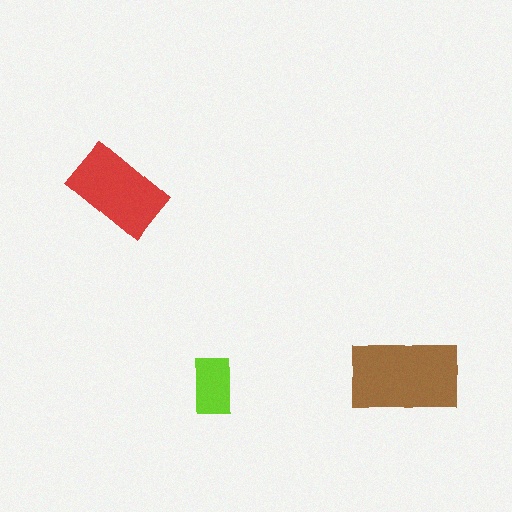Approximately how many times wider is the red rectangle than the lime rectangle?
About 1.5 times wider.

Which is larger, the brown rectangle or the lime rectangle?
The brown one.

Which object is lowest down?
The lime rectangle is bottommost.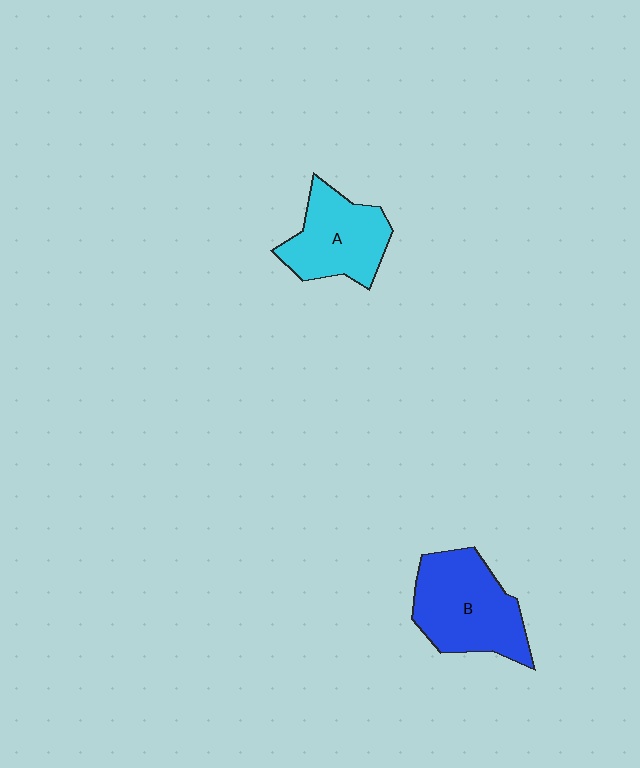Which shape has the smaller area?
Shape A (cyan).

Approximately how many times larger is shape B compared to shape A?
Approximately 1.2 times.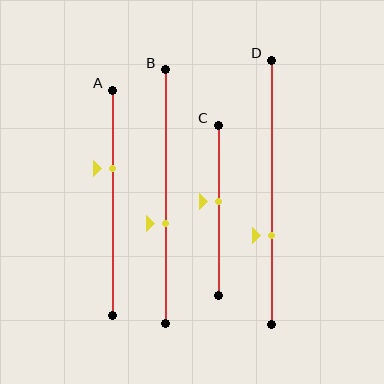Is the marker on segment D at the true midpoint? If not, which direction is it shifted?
No, the marker on segment D is shifted downward by about 16% of the segment length.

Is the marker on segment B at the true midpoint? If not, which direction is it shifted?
No, the marker on segment B is shifted downward by about 11% of the segment length.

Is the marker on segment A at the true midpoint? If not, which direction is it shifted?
No, the marker on segment A is shifted upward by about 15% of the segment length.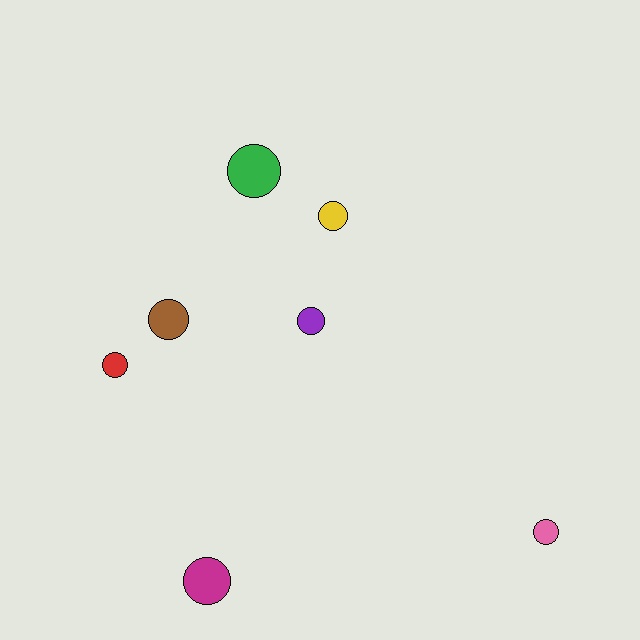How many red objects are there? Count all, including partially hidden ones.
There is 1 red object.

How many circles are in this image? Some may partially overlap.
There are 7 circles.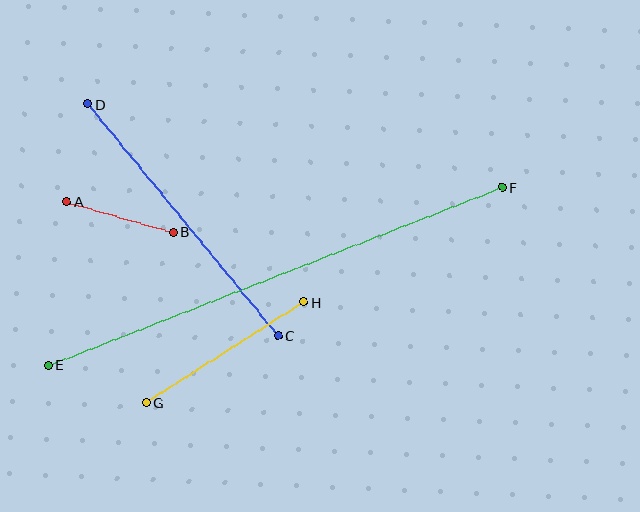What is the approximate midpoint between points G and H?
The midpoint is at approximately (225, 352) pixels.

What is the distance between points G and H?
The distance is approximately 187 pixels.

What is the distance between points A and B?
The distance is approximately 111 pixels.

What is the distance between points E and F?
The distance is approximately 487 pixels.